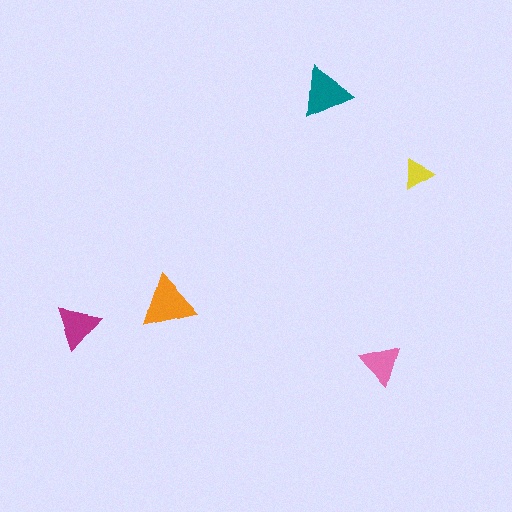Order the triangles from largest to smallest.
the orange one, the teal one, the magenta one, the pink one, the yellow one.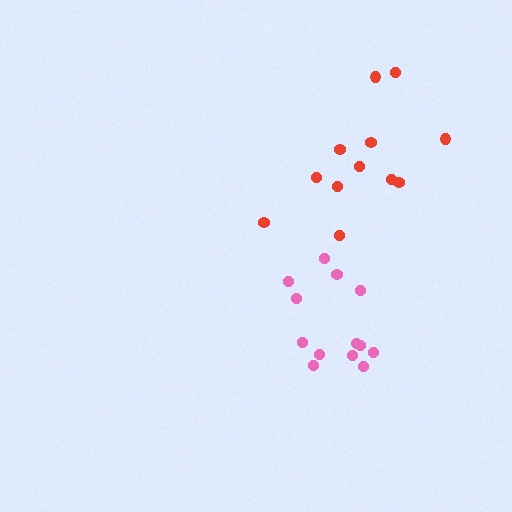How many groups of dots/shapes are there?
There are 2 groups.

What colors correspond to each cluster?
The clusters are colored: pink, red.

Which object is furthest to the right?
The red cluster is rightmost.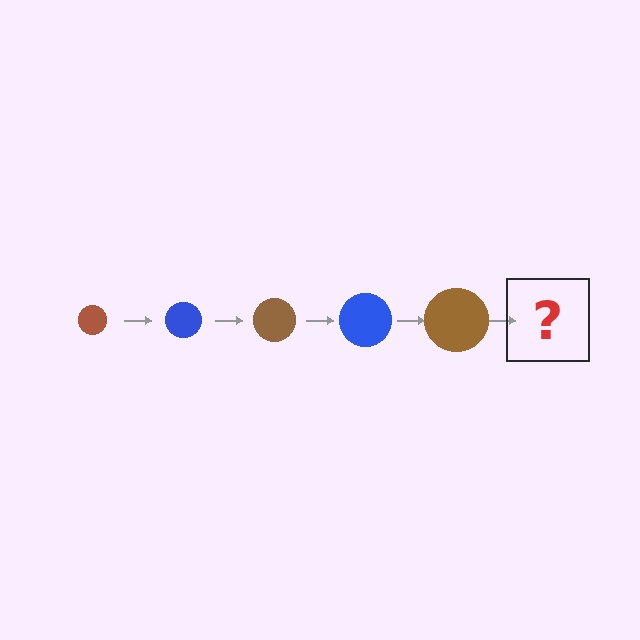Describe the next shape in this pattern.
It should be a blue circle, larger than the previous one.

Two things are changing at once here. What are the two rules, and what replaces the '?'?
The two rules are that the circle grows larger each step and the color cycles through brown and blue. The '?' should be a blue circle, larger than the previous one.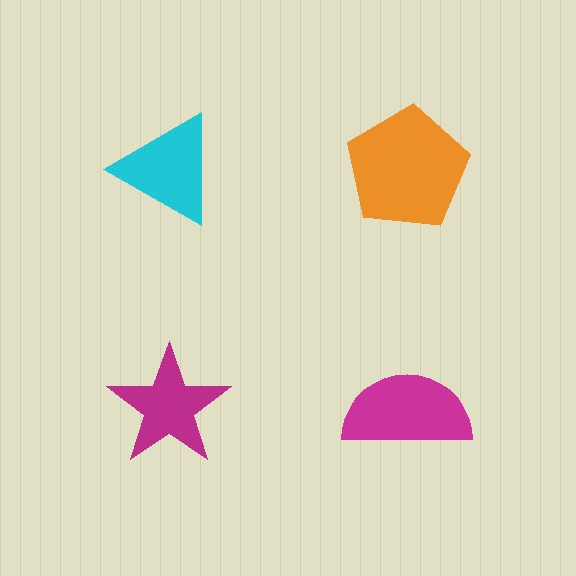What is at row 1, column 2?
An orange pentagon.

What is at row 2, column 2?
A magenta semicircle.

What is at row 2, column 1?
A magenta star.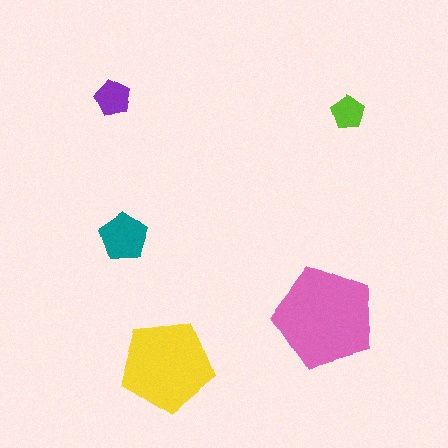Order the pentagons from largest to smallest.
the pink one, the yellow one, the teal one, the purple one, the lime one.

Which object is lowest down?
The yellow pentagon is bottommost.